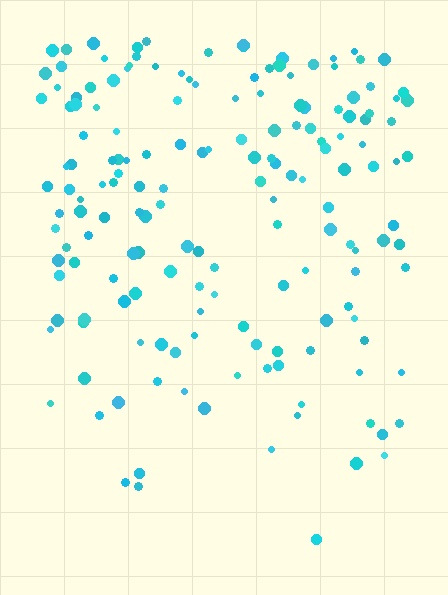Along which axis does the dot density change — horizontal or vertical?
Vertical.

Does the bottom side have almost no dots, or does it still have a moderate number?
Still a moderate number, just noticeably fewer than the top.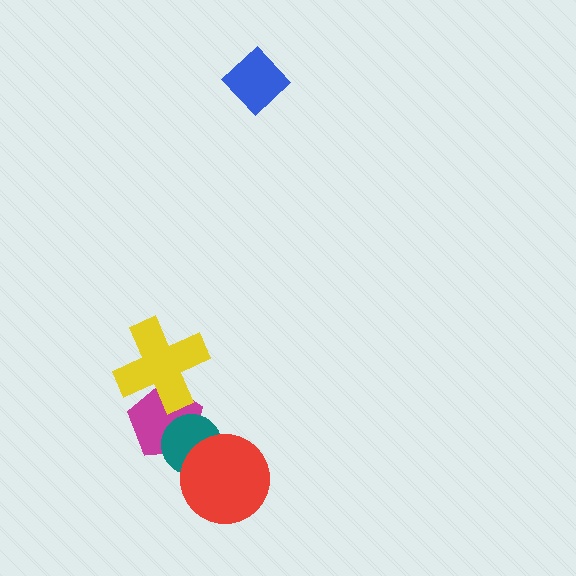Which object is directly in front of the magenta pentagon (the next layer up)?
The teal circle is directly in front of the magenta pentagon.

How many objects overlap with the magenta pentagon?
2 objects overlap with the magenta pentagon.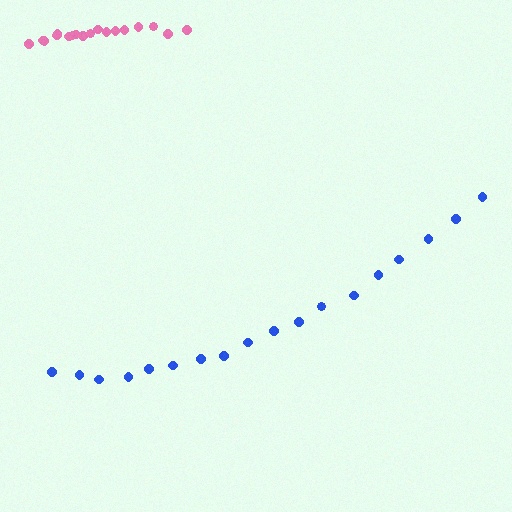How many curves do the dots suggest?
There are 2 distinct paths.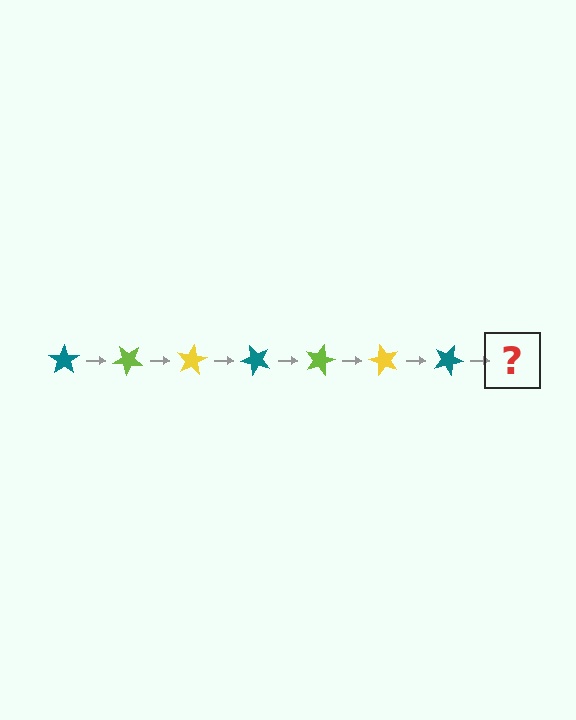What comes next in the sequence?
The next element should be a lime star, rotated 280 degrees from the start.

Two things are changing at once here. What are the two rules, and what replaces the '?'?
The two rules are that it rotates 40 degrees each step and the color cycles through teal, lime, and yellow. The '?' should be a lime star, rotated 280 degrees from the start.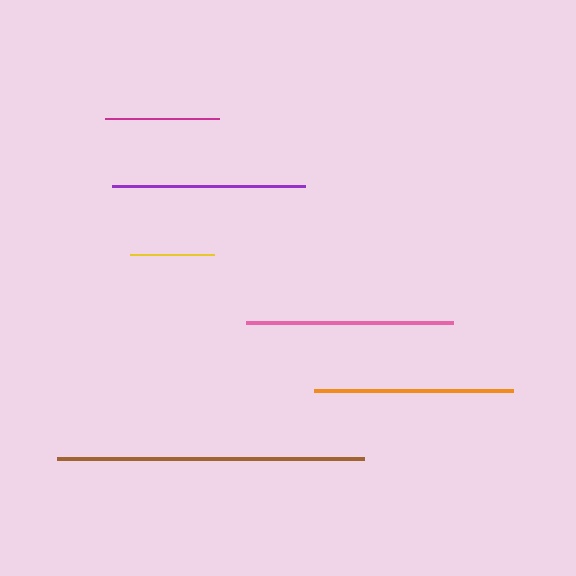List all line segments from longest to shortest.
From longest to shortest: brown, pink, orange, purple, magenta, yellow.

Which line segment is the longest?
The brown line is the longest at approximately 306 pixels.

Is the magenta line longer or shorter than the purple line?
The purple line is longer than the magenta line.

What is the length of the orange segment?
The orange segment is approximately 199 pixels long.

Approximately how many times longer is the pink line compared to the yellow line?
The pink line is approximately 2.5 times the length of the yellow line.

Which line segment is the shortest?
The yellow line is the shortest at approximately 84 pixels.